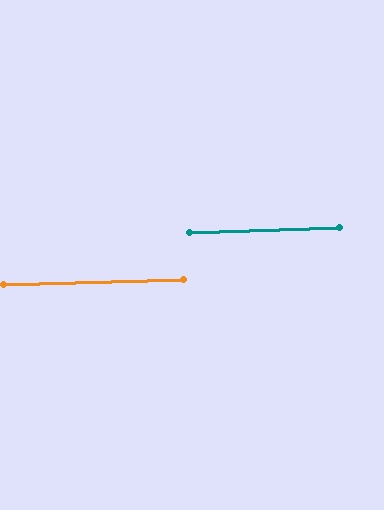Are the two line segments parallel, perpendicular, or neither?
Parallel — their directions differ by only 0.6°.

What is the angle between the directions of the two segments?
Approximately 1 degree.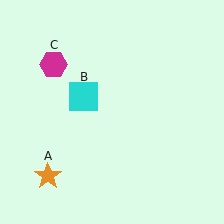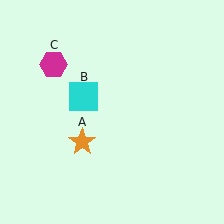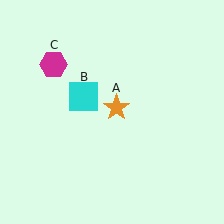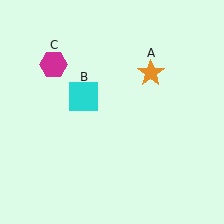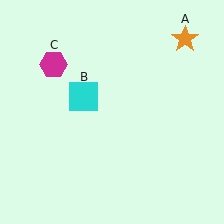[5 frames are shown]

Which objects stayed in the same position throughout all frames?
Cyan square (object B) and magenta hexagon (object C) remained stationary.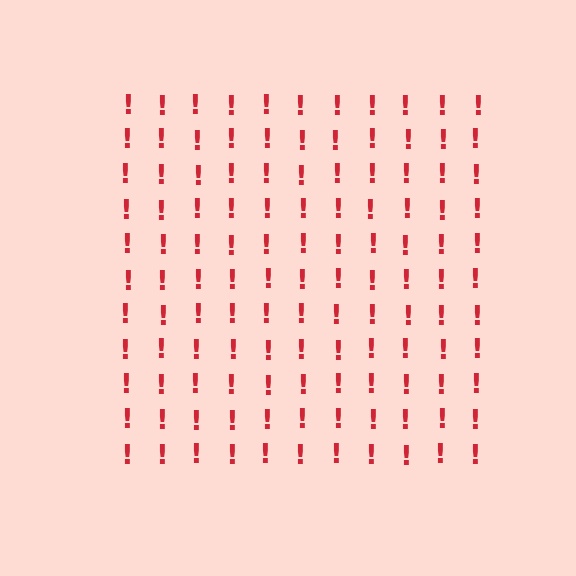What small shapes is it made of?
It is made of small exclamation marks.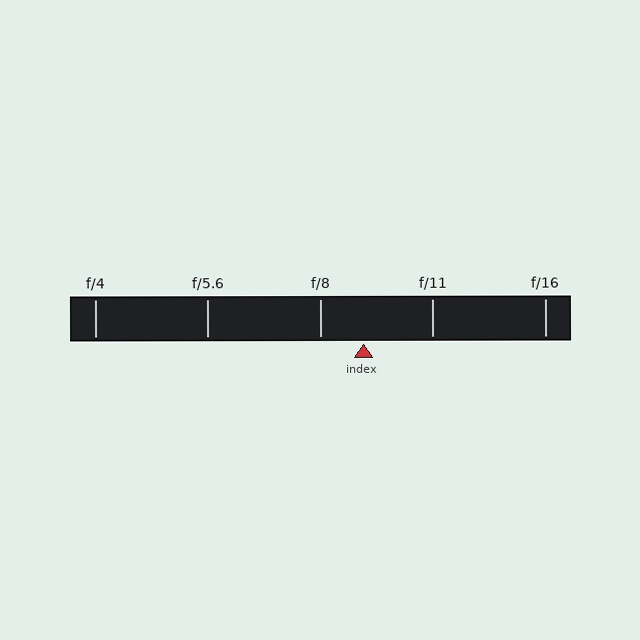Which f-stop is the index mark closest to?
The index mark is closest to f/8.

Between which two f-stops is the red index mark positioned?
The index mark is between f/8 and f/11.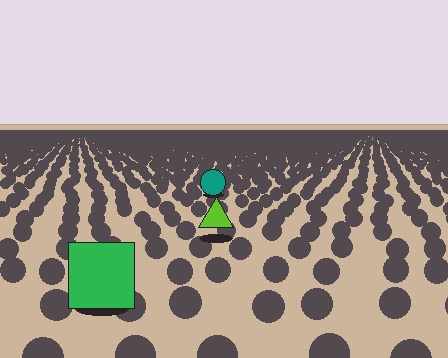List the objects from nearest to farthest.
From nearest to farthest: the green square, the lime triangle, the teal circle.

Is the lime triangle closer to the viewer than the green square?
No. The green square is closer — you can tell from the texture gradient: the ground texture is coarser near it.